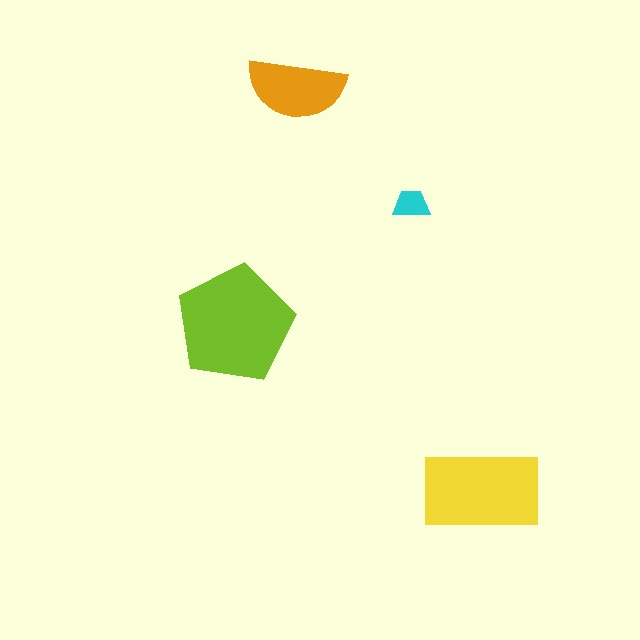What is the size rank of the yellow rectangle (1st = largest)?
2nd.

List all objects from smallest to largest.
The cyan trapezoid, the orange semicircle, the yellow rectangle, the lime pentagon.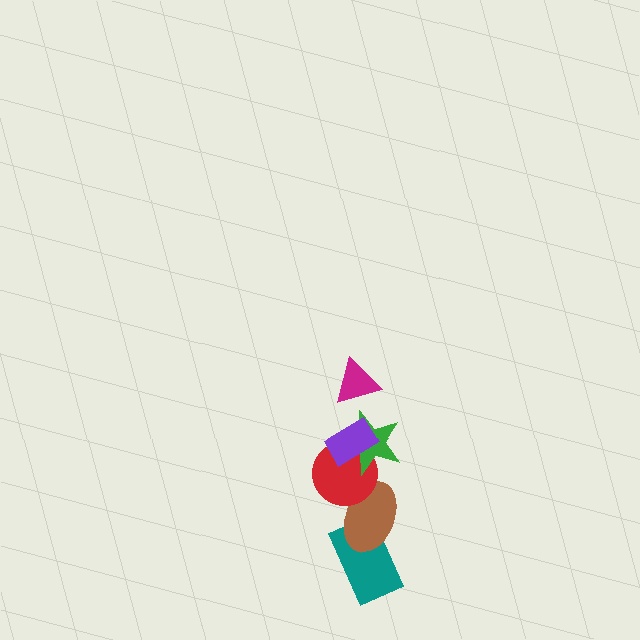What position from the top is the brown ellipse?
The brown ellipse is 5th from the top.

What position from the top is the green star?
The green star is 3rd from the top.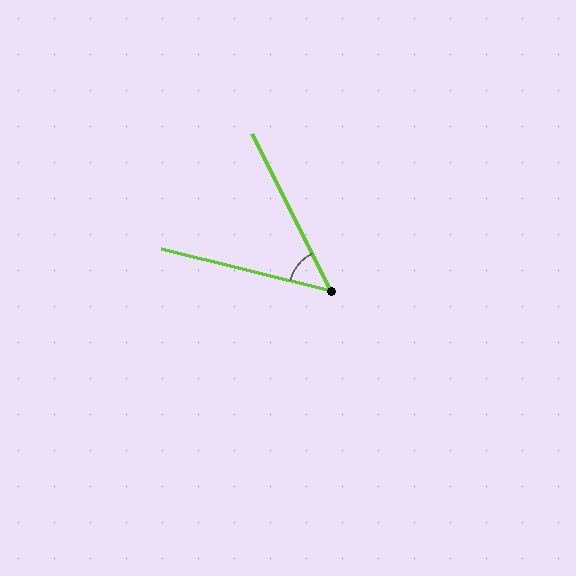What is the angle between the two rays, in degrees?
Approximately 50 degrees.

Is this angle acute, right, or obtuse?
It is acute.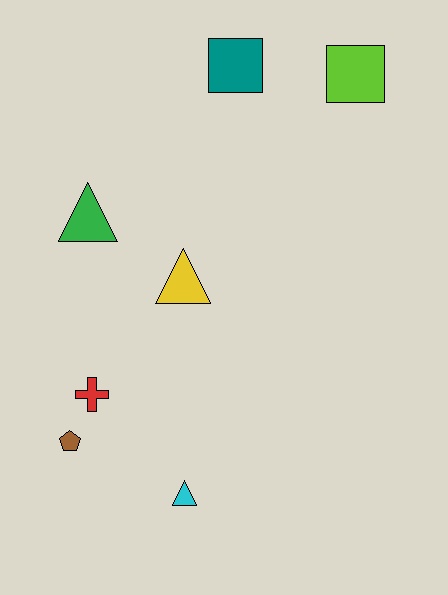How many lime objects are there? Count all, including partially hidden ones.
There is 1 lime object.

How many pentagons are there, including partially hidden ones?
There is 1 pentagon.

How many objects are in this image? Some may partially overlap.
There are 7 objects.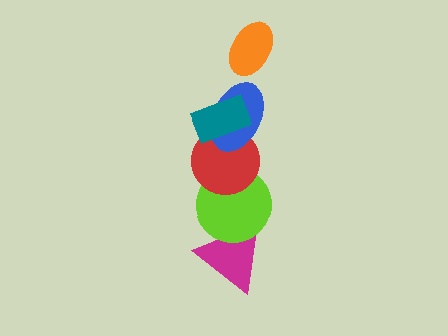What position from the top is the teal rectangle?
The teal rectangle is 2nd from the top.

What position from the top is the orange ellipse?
The orange ellipse is 1st from the top.